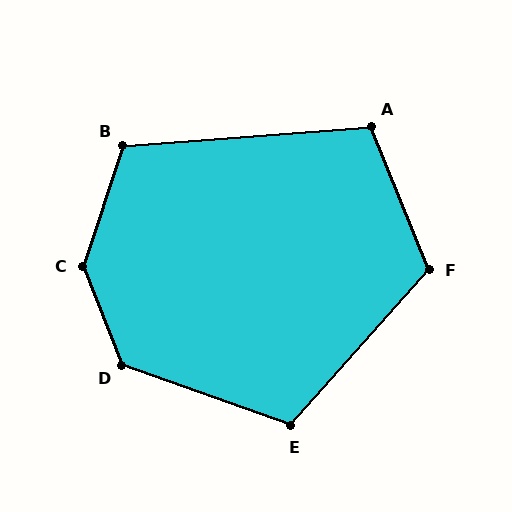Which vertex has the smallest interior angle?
A, at approximately 108 degrees.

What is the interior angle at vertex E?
Approximately 112 degrees (obtuse).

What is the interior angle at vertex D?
Approximately 131 degrees (obtuse).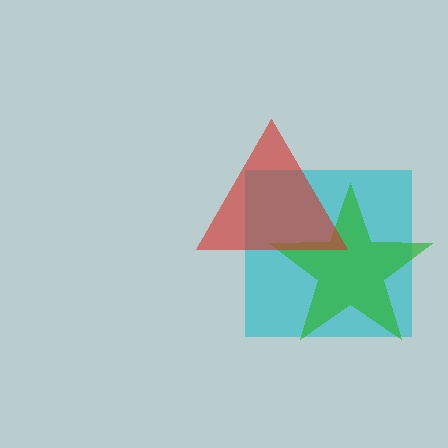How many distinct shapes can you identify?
There are 3 distinct shapes: a cyan square, a green star, a red triangle.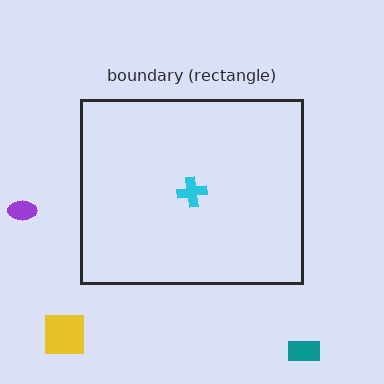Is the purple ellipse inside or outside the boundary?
Outside.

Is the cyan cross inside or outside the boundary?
Inside.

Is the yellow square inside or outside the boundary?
Outside.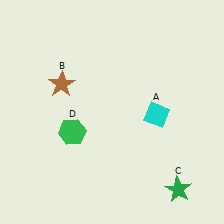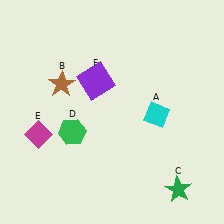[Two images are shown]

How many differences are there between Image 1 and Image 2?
There are 2 differences between the two images.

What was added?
A magenta diamond (E), a purple square (F) were added in Image 2.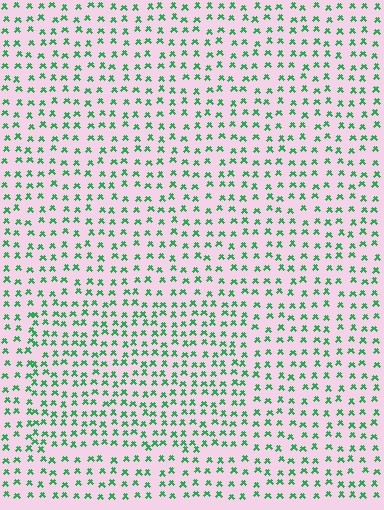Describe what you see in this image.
The image contains small green elements arranged at two different densities. A rectangle-shaped region is visible where the elements are more densely packed than the surrounding area.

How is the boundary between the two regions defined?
The boundary is defined by a change in element density (approximately 1.4x ratio). All elements are the same color, size, and shape.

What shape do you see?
I see a rectangle.